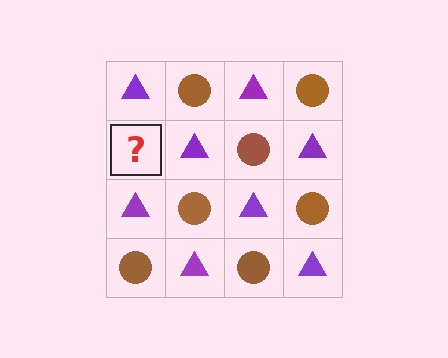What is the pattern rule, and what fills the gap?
The rule is that it alternates purple triangle and brown circle in a checkerboard pattern. The gap should be filled with a brown circle.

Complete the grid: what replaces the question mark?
The question mark should be replaced with a brown circle.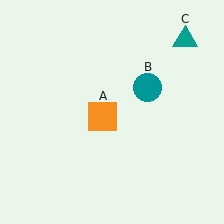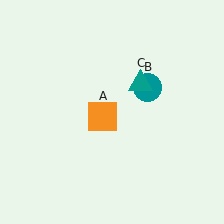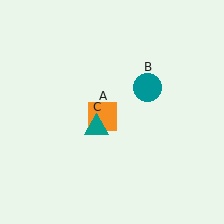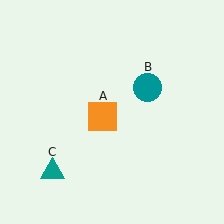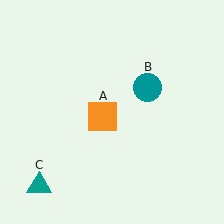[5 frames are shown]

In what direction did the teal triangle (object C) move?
The teal triangle (object C) moved down and to the left.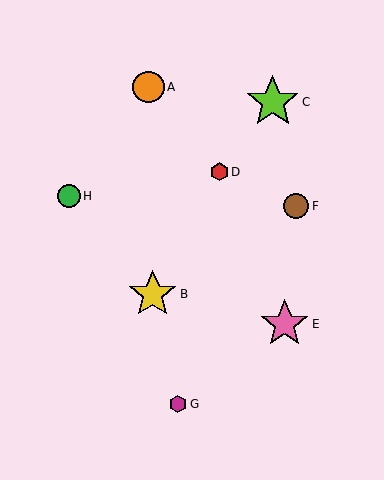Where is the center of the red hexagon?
The center of the red hexagon is at (219, 172).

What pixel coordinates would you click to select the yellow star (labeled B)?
Click at (153, 294) to select the yellow star B.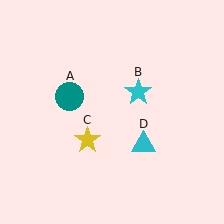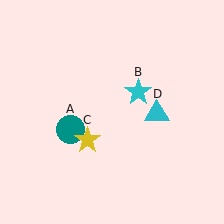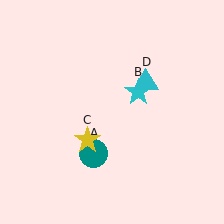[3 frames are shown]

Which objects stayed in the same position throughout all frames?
Cyan star (object B) and yellow star (object C) remained stationary.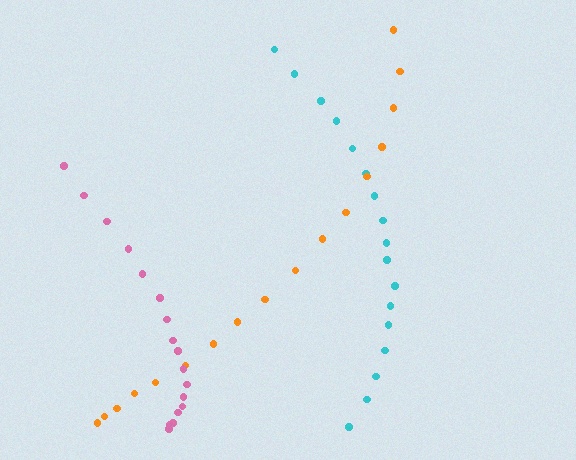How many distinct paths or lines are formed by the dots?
There are 3 distinct paths.